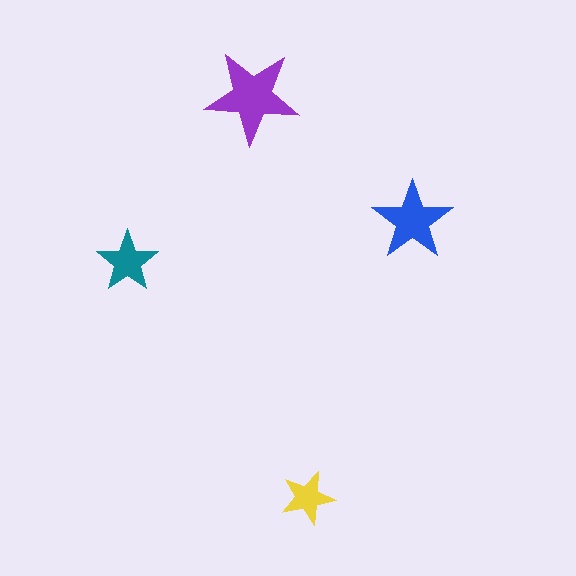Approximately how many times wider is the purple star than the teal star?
About 1.5 times wider.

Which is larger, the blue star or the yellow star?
The blue one.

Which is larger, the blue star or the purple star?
The purple one.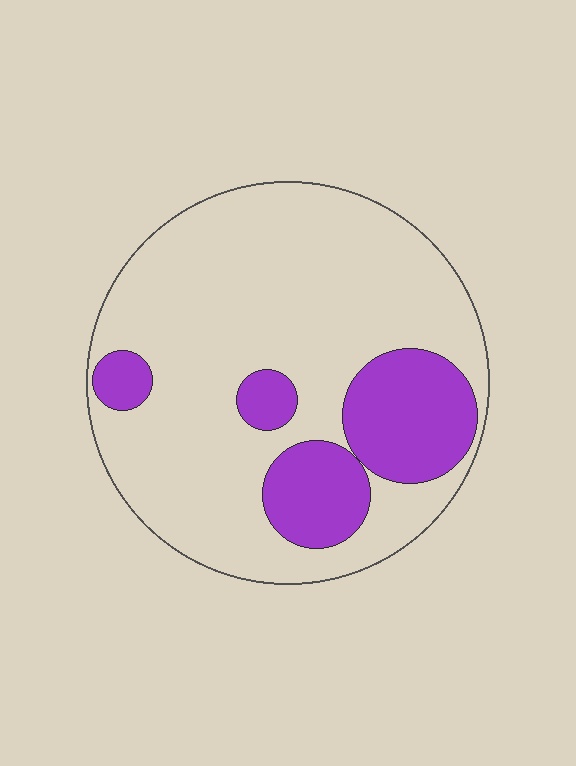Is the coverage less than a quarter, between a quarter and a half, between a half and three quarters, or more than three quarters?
Less than a quarter.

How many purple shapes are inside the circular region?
4.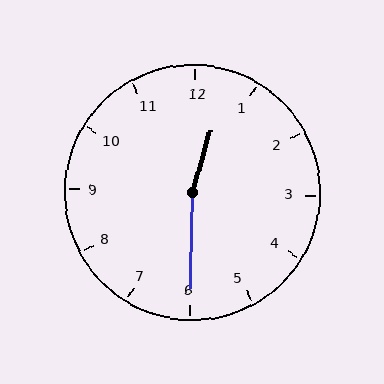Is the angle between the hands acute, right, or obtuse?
It is obtuse.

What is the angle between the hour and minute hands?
Approximately 165 degrees.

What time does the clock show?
12:30.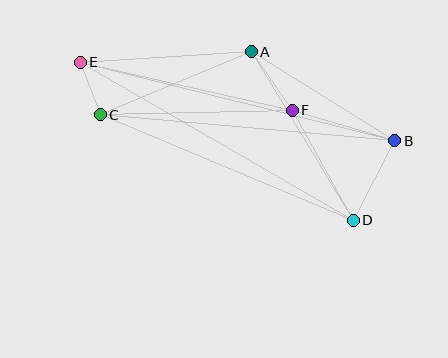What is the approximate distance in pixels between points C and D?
The distance between C and D is approximately 274 pixels.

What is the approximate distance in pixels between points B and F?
The distance between B and F is approximately 107 pixels.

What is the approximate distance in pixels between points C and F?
The distance between C and F is approximately 192 pixels.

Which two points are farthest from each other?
Points B and E are farthest from each other.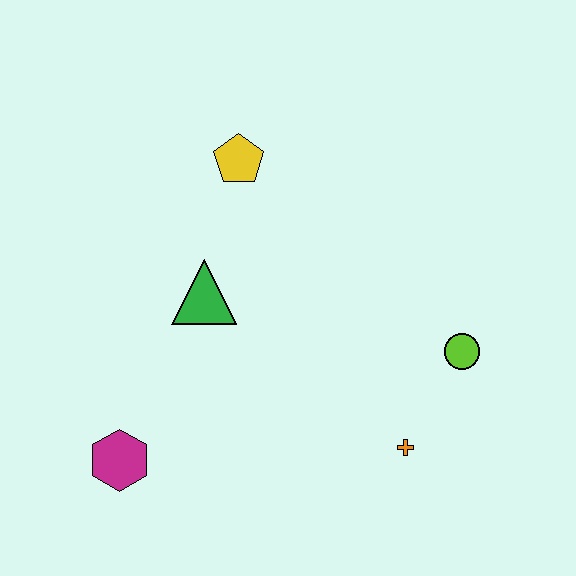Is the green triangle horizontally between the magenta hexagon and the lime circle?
Yes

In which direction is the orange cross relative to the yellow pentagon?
The orange cross is below the yellow pentagon.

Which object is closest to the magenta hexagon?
The green triangle is closest to the magenta hexagon.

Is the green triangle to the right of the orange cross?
No